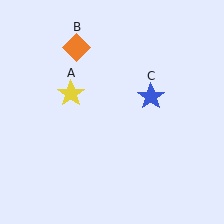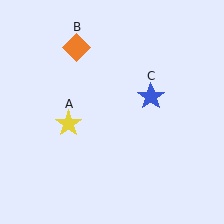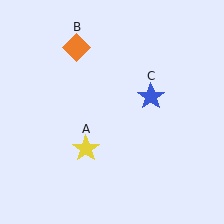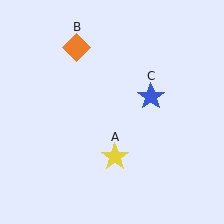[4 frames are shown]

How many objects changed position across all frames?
1 object changed position: yellow star (object A).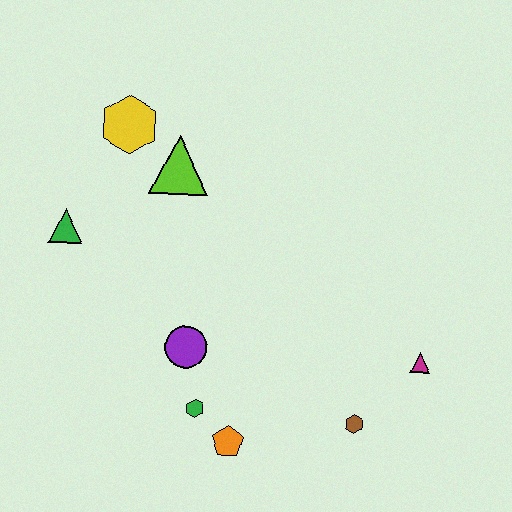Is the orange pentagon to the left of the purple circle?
No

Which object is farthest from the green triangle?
The magenta triangle is farthest from the green triangle.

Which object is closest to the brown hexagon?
The magenta triangle is closest to the brown hexagon.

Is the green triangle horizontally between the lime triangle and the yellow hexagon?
No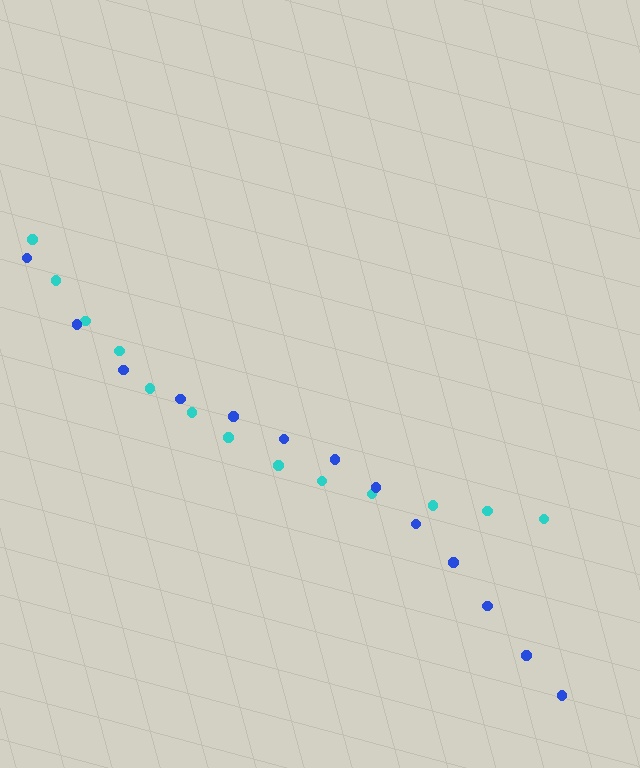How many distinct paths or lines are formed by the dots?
There are 2 distinct paths.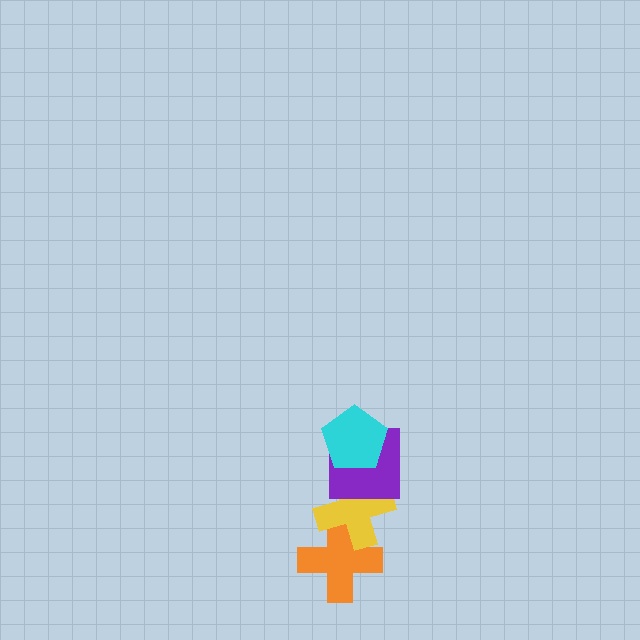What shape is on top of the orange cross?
The yellow cross is on top of the orange cross.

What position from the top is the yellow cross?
The yellow cross is 3rd from the top.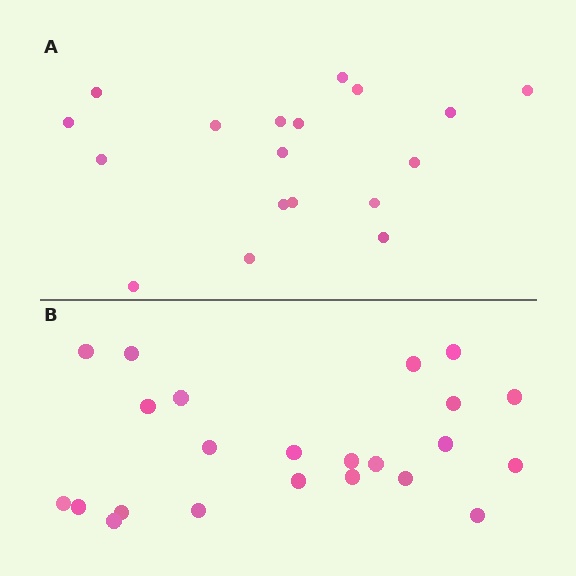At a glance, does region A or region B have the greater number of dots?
Region B (the bottom region) has more dots.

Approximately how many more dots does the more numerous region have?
Region B has about 5 more dots than region A.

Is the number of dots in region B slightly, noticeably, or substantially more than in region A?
Region B has noticeably more, but not dramatically so. The ratio is roughly 1.3 to 1.